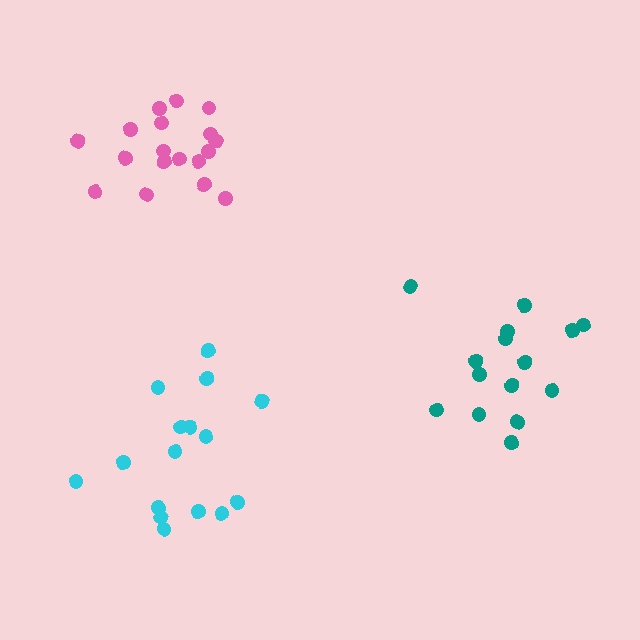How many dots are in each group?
Group 1: 18 dots, Group 2: 15 dots, Group 3: 16 dots (49 total).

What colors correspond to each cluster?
The clusters are colored: pink, teal, cyan.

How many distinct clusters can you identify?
There are 3 distinct clusters.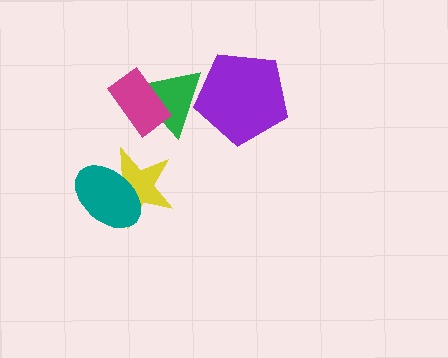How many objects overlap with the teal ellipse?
1 object overlaps with the teal ellipse.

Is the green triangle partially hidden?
Yes, it is partially covered by another shape.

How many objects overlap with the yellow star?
1 object overlaps with the yellow star.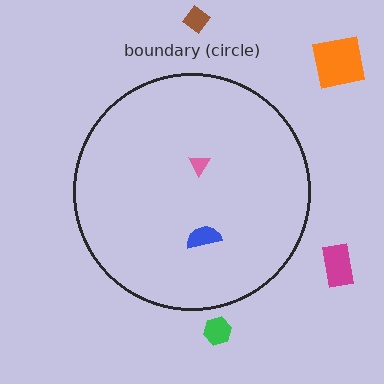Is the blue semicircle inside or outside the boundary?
Inside.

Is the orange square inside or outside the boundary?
Outside.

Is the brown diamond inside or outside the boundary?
Outside.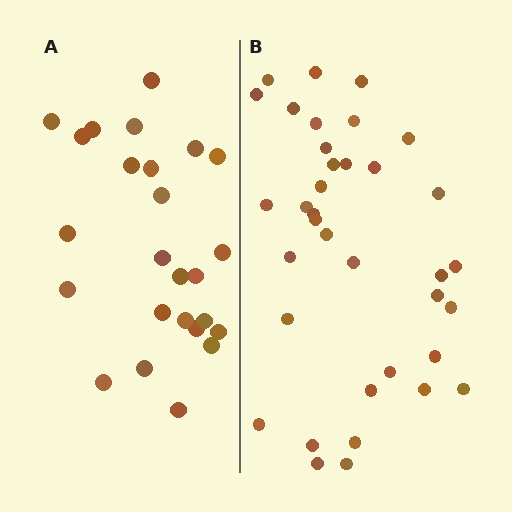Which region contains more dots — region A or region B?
Region B (the right region) has more dots.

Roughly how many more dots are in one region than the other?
Region B has roughly 12 or so more dots than region A.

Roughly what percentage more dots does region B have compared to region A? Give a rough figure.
About 45% more.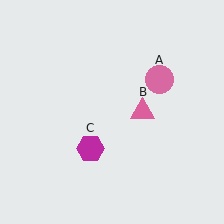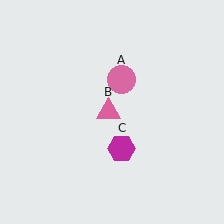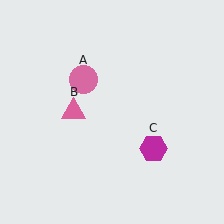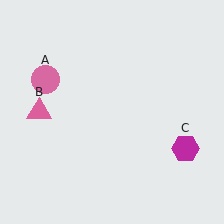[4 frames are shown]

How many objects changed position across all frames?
3 objects changed position: pink circle (object A), pink triangle (object B), magenta hexagon (object C).